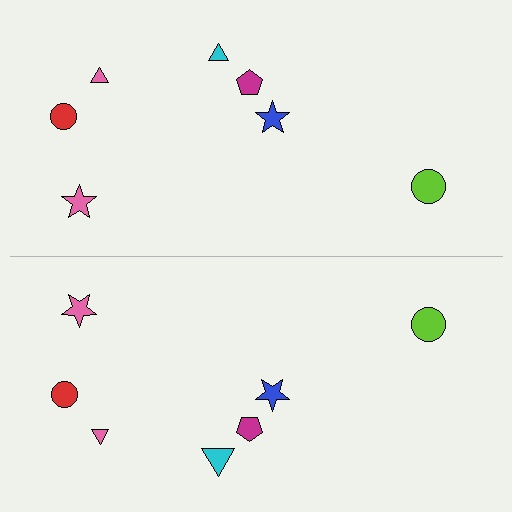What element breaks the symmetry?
The cyan triangle on the bottom side has a different size than its mirror counterpart.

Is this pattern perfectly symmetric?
No, the pattern is not perfectly symmetric. The cyan triangle on the bottom side has a different size than its mirror counterpart.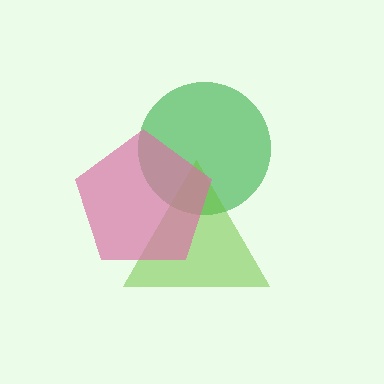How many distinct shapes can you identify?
There are 3 distinct shapes: a green circle, a lime triangle, a pink pentagon.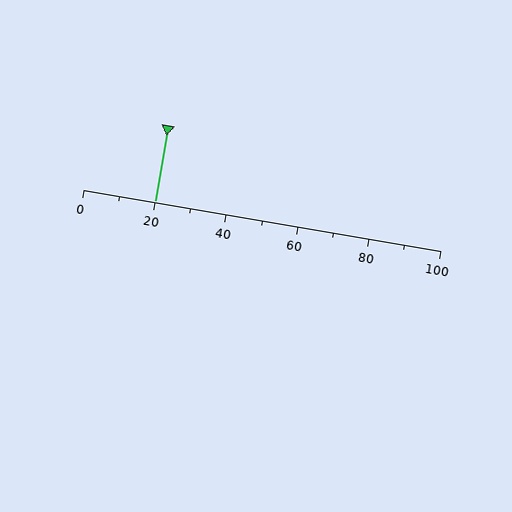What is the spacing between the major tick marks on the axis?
The major ticks are spaced 20 apart.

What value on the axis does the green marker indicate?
The marker indicates approximately 20.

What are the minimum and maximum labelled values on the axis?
The axis runs from 0 to 100.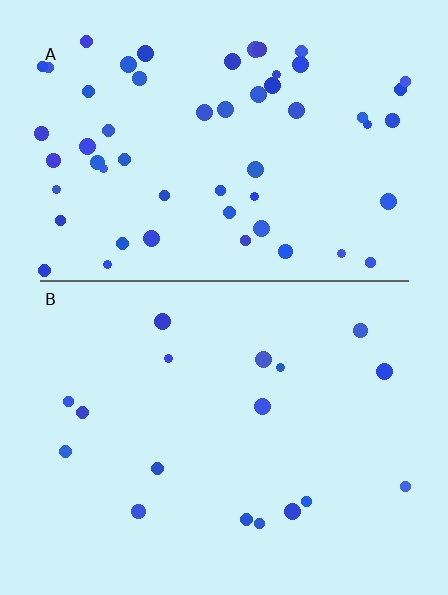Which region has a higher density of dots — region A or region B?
A (the top).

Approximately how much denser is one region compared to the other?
Approximately 3.2× — region A over region B.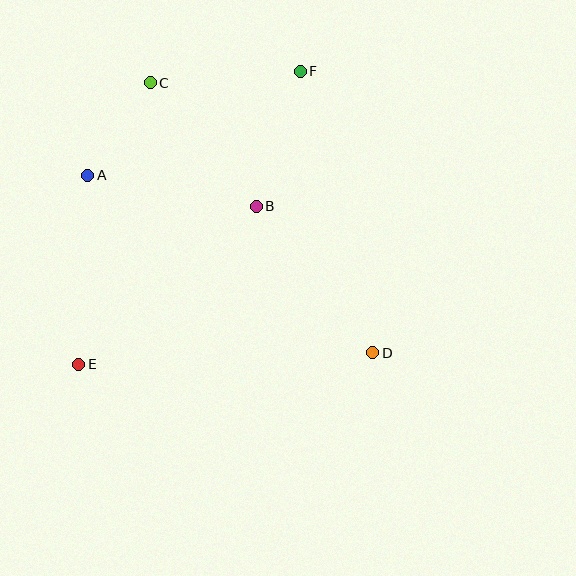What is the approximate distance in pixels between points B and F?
The distance between B and F is approximately 141 pixels.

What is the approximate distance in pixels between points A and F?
The distance between A and F is approximately 236 pixels.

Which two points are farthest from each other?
Points E and F are farthest from each other.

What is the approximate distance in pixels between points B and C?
The distance between B and C is approximately 163 pixels.